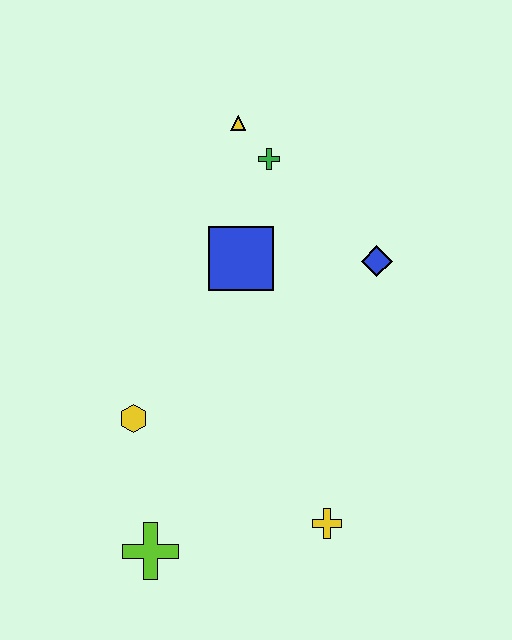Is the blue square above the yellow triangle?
No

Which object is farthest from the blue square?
The lime cross is farthest from the blue square.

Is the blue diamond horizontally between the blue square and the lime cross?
No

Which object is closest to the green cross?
The yellow triangle is closest to the green cross.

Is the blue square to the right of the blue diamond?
No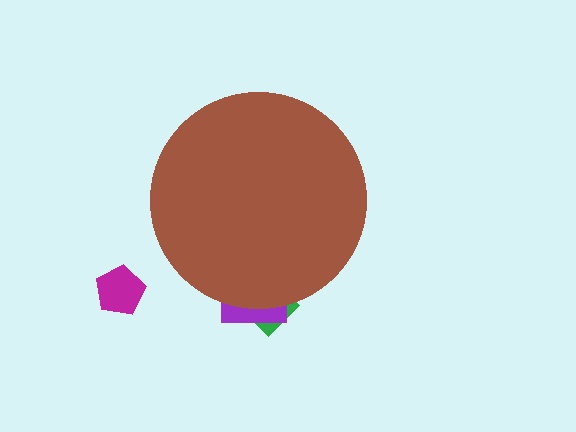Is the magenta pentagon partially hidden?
No, the magenta pentagon is fully visible.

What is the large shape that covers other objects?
A brown circle.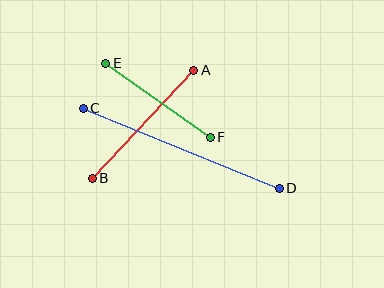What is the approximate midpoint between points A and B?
The midpoint is at approximately (143, 124) pixels.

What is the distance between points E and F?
The distance is approximately 128 pixels.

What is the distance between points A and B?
The distance is approximately 148 pixels.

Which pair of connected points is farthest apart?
Points C and D are farthest apart.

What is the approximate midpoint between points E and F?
The midpoint is at approximately (158, 100) pixels.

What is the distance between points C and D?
The distance is approximately 212 pixels.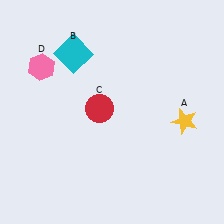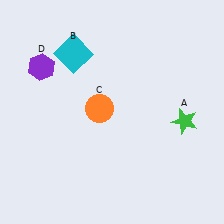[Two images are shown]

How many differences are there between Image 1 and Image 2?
There are 3 differences between the two images.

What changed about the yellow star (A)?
In Image 1, A is yellow. In Image 2, it changed to green.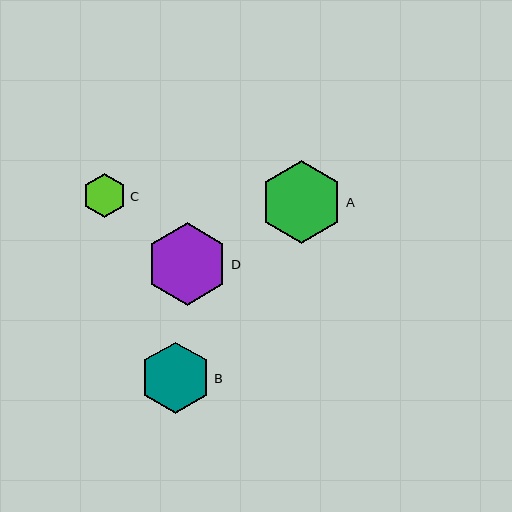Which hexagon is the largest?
Hexagon A is the largest with a size of approximately 83 pixels.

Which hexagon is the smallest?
Hexagon C is the smallest with a size of approximately 44 pixels.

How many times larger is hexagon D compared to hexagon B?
Hexagon D is approximately 1.2 times the size of hexagon B.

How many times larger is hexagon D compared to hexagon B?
Hexagon D is approximately 1.2 times the size of hexagon B.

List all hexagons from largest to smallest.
From largest to smallest: A, D, B, C.